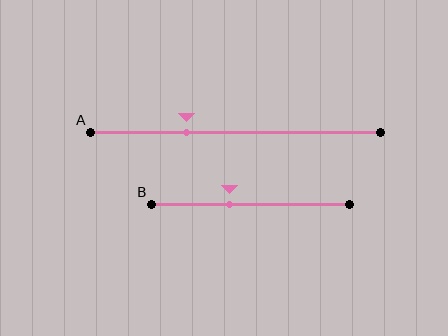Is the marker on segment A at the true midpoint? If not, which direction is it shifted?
No, the marker on segment A is shifted to the left by about 17% of the segment length.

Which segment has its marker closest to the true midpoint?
Segment B has its marker closest to the true midpoint.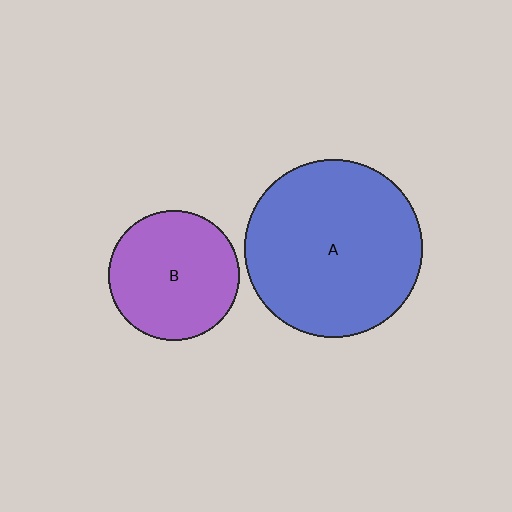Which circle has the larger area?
Circle A (blue).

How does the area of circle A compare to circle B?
Approximately 1.9 times.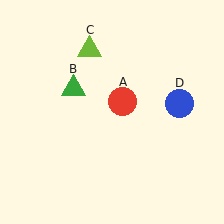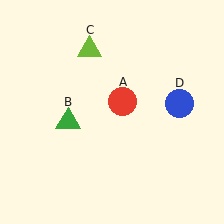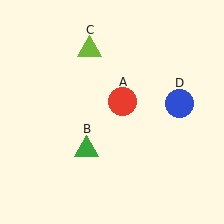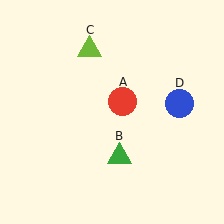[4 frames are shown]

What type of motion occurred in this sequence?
The green triangle (object B) rotated counterclockwise around the center of the scene.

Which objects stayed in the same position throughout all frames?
Red circle (object A) and lime triangle (object C) and blue circle (object D) remained stationary.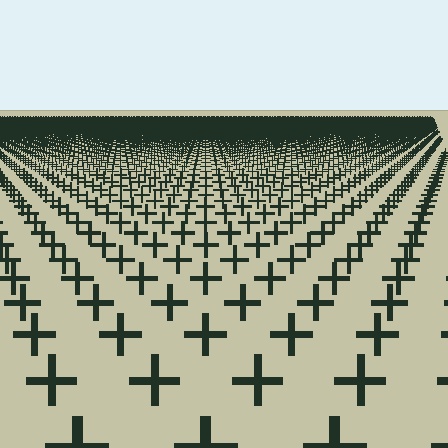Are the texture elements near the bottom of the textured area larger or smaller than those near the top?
Larger. Near the bottom, elements are closer to the viewer and appear at a bigger on-screen size.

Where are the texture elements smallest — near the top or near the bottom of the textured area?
Near the top.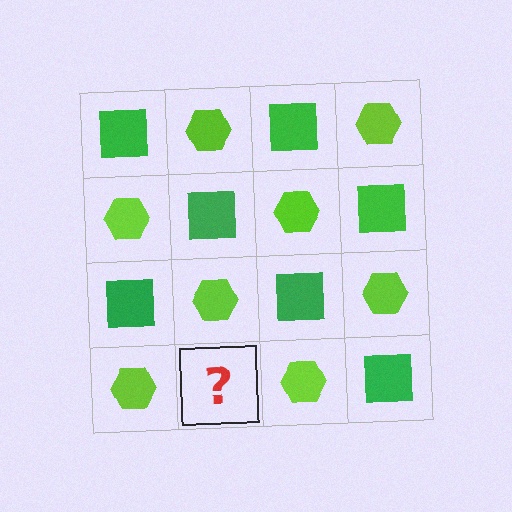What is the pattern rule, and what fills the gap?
The rule is that it alternates green square and lime hexagon in a checkerboard pattern. The gap should be filled with a green square.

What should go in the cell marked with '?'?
The missing cell should contain a green square.